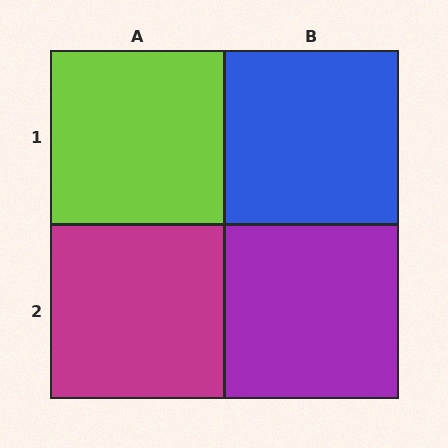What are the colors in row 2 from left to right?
Magenta, purple.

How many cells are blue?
1 cell is blue.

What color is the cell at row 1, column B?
Blue.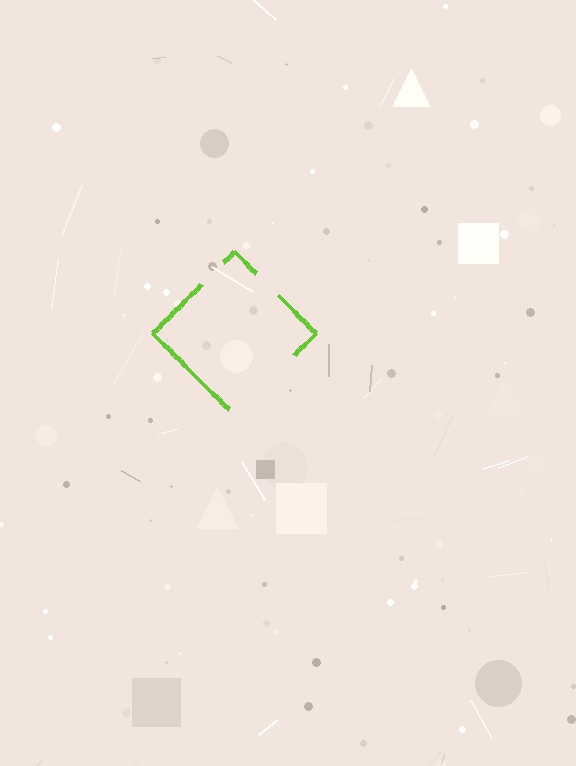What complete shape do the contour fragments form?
The contour fragments form a diamond.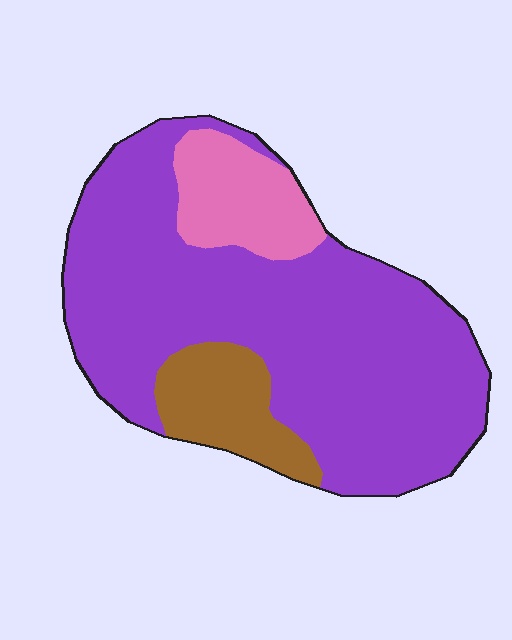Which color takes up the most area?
Purple, at roughly 75%.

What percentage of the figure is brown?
Brown takes up about one eighth (1/8) of the figure.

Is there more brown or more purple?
Purple.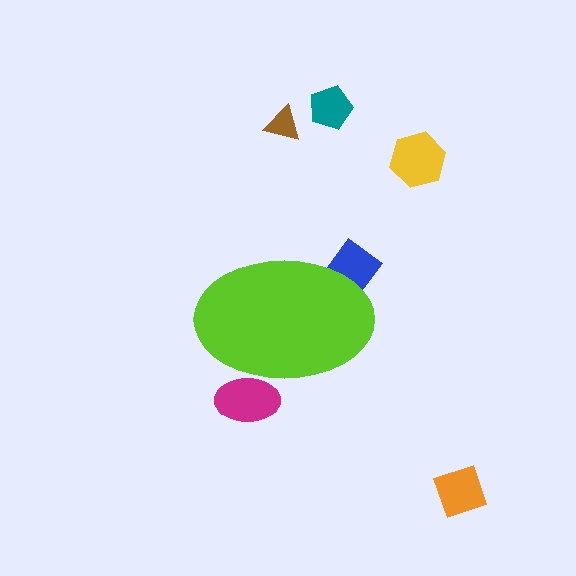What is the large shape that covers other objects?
A lime ellipse.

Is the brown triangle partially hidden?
No, the brown triangle is fully visible.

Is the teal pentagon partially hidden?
No, the teal pentagon is fully visible.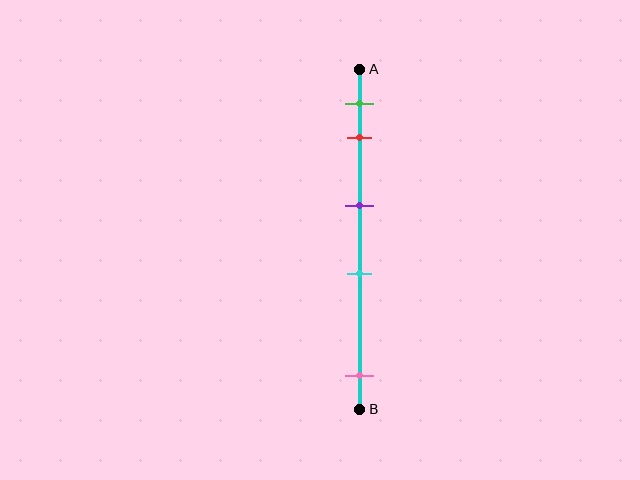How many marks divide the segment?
There are 5 marks dividing the segment.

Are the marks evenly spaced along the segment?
No, the marks are not evenly spaced.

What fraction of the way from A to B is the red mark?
The red mark is approximately 20% (0.2) of the way from A to B.